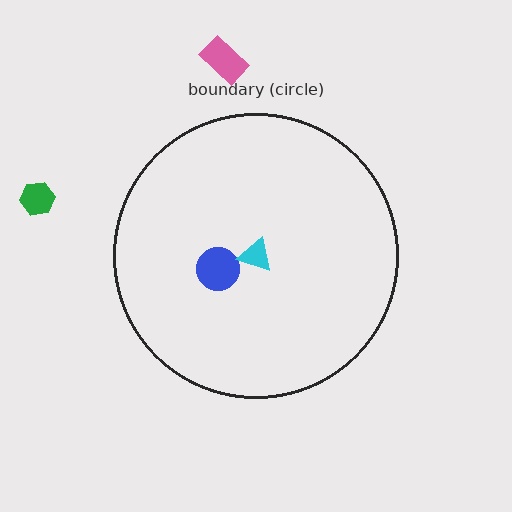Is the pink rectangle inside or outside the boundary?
Outside.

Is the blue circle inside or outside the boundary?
Inside.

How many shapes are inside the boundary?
2 inside, 2 outside.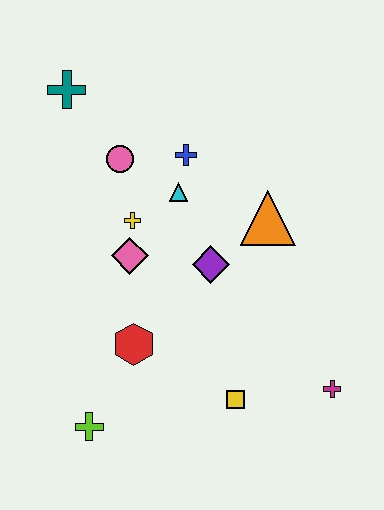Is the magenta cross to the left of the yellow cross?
No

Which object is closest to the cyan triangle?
The blue cross is closest to the cyan triangle.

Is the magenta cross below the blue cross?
Yes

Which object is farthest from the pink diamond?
The magenta cross is farthest from the pink diamond.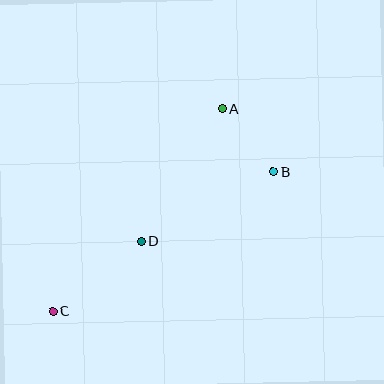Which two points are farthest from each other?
Points A and C are farthest from each other.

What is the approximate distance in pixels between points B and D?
The distance between B and D is approximately 149 pixels.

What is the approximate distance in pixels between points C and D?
The distance between C and D is approximately 113 pixels.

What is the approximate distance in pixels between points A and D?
The distance between A and D is approximately 155 pixels.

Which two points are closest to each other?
Points A and B are closest to each other.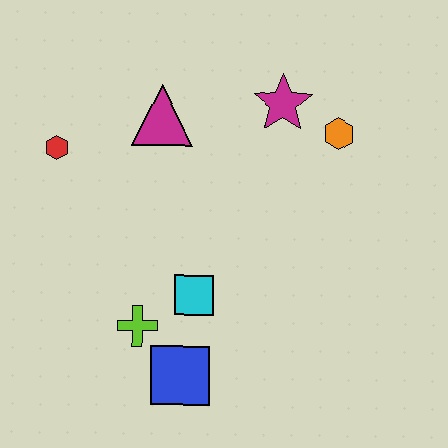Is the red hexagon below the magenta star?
Yes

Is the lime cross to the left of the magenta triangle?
Yes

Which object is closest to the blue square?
The lime cross is closest to the blue square.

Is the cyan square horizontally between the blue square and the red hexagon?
No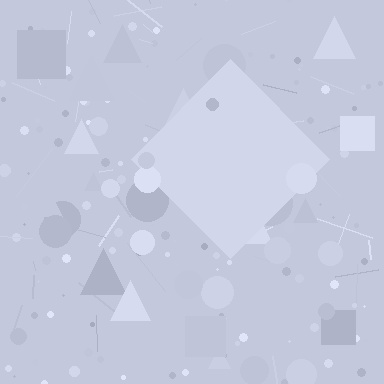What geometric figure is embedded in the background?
A diamond is embedded in the background.